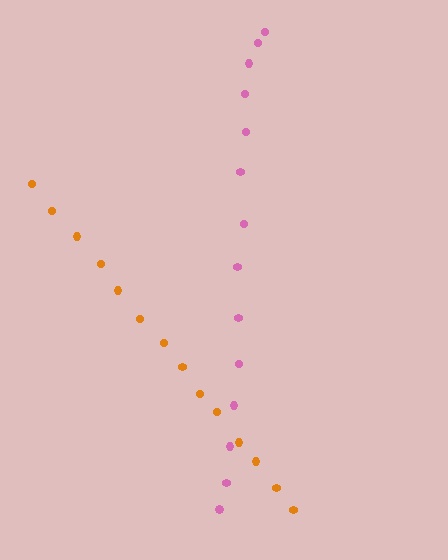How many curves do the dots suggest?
There are 2 distinct paths.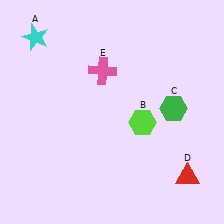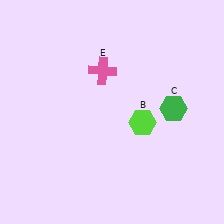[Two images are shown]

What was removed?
The red triangle (D), the cyan star (A) were removed in Image 2.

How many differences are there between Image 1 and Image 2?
There are 2 differences between the two images.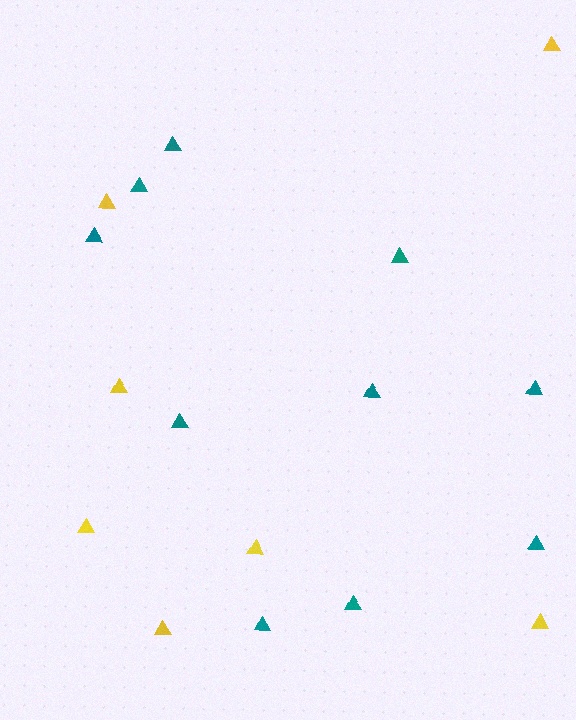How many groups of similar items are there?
There are 2 groups: one group of yellow triangles (7) and one group of teal triangles (10).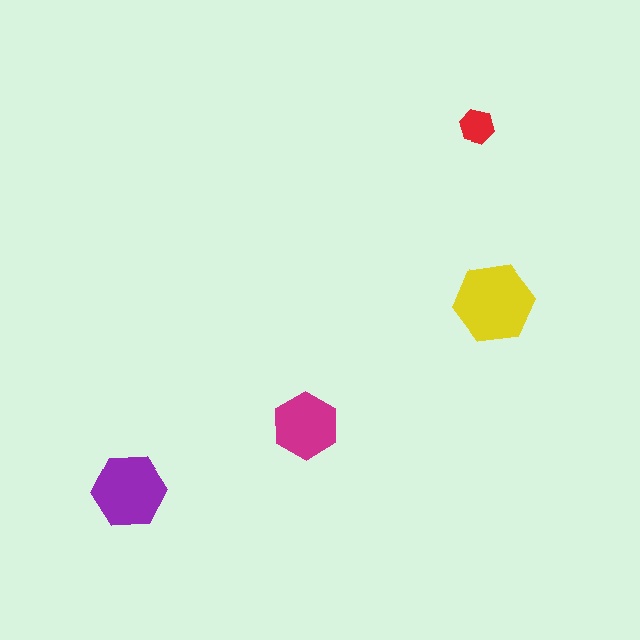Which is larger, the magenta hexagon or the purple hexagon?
The purple one.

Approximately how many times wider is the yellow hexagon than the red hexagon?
About 2.5 times wider.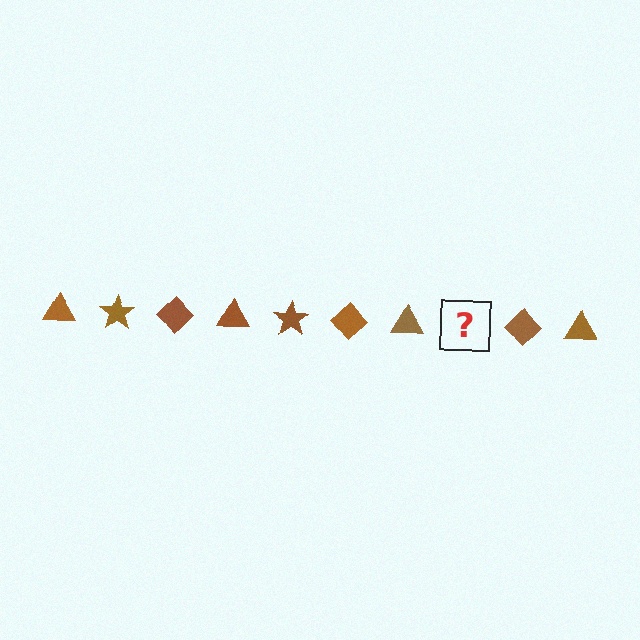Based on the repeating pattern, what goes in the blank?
The blank should be a brown star.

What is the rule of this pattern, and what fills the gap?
The rule is that the pattern cycles through triangle, star, diamond shapes in brown. The gap should be filled with a brown star.